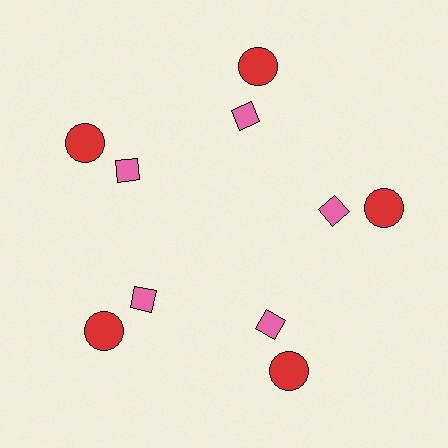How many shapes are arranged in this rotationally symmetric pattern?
There are 10 shapes, arranged in 5 groups of 2.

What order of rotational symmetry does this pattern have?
This pattern has 5-fold rotational symmetry.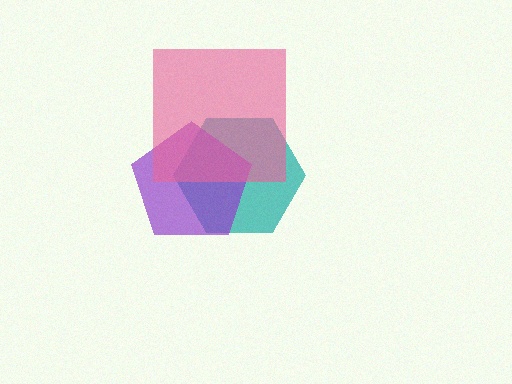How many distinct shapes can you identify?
There are 3 distinct shapes: a teal hexagon, a purple pentagon, a pink square.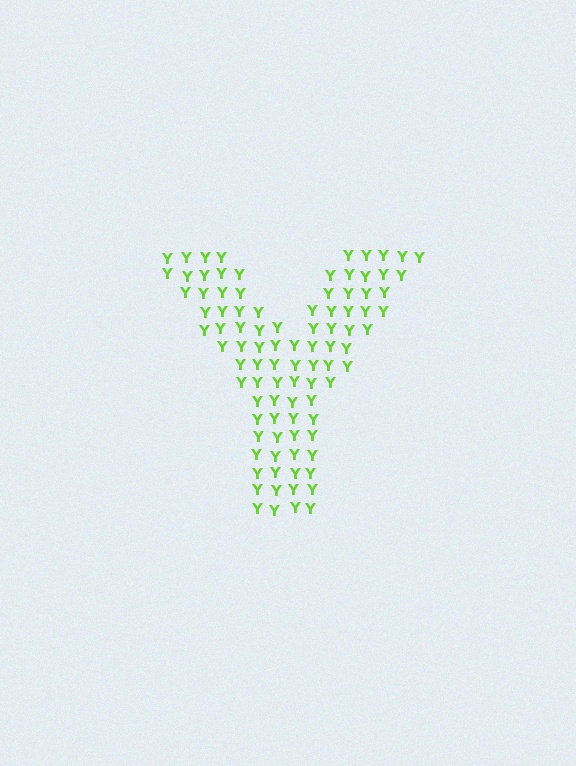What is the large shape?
The large shape is the letter Y.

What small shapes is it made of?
It is made of small letter Y's.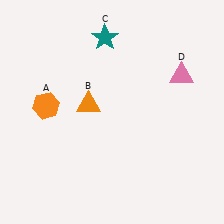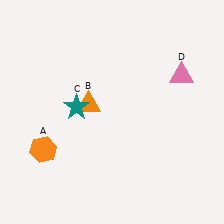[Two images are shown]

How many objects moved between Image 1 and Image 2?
2 objects moved between the two images.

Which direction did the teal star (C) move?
The teal star (C) moved down.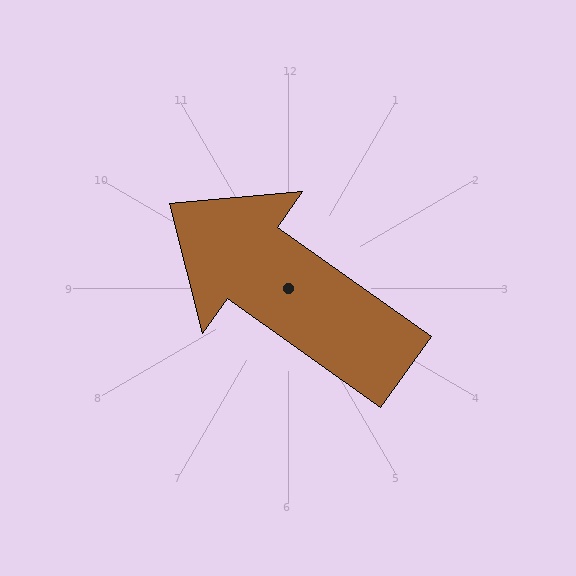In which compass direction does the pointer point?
Northwest.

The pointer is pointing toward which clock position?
Roughly 10 o'clock.